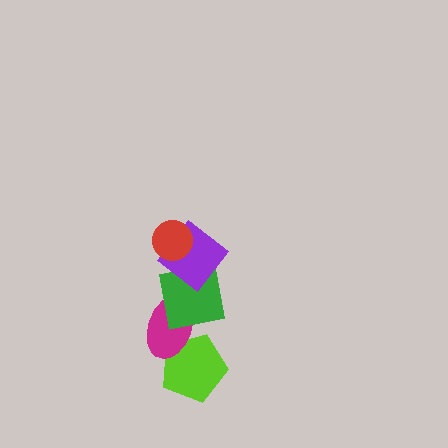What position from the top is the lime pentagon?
The lime pentagon is 5th from the top.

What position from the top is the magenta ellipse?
The magenta ellipse is 4th from the top.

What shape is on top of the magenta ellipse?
The green square is on top of the magenta ellipse.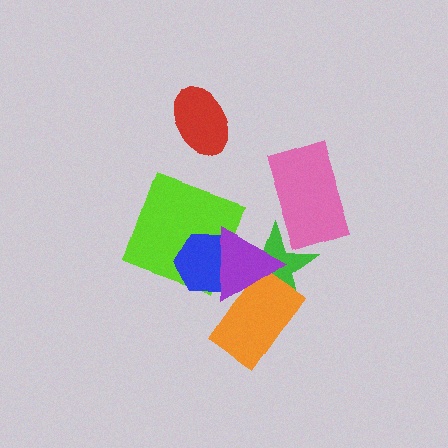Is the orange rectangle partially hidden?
Yes, it is partially covered by another shape.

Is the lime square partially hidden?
Yes, it is partially covered by another shape.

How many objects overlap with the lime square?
2 objects overlap with the lime square.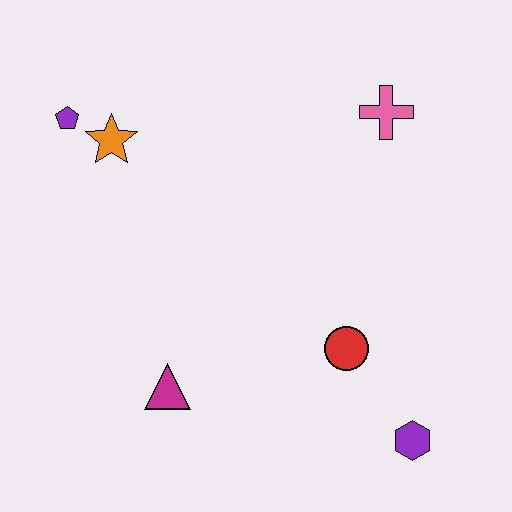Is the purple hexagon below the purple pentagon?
Yes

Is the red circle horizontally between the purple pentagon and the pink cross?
Yes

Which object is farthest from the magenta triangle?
The pink cross is farthest from the magenta triangle.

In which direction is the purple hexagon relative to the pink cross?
The purple hexagon is below the pink cross.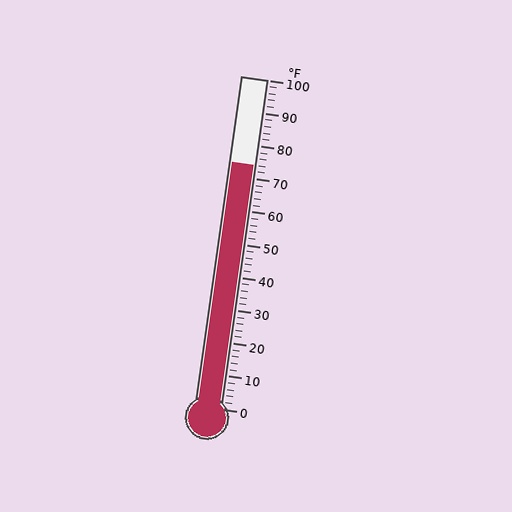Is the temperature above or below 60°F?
The temperature is above 60°F.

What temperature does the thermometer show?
The thermometer shows approximately 74°F.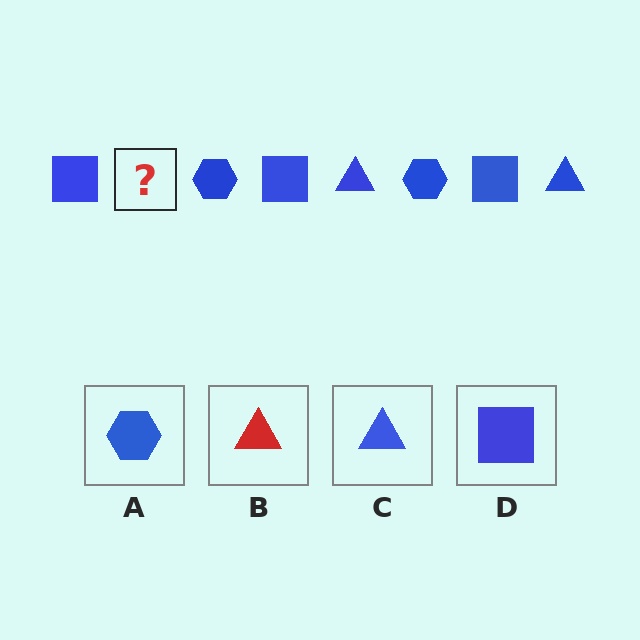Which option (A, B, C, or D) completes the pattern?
C.